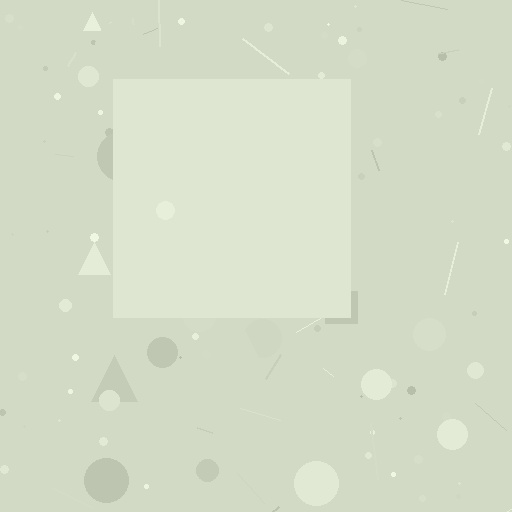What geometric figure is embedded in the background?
A square is embedded in the background.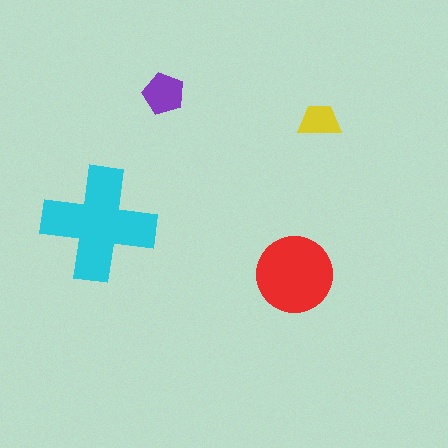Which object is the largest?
The cyan cross.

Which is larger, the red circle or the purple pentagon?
The red circle.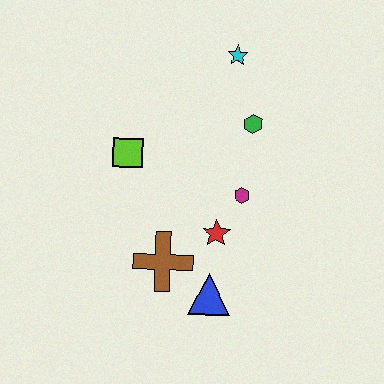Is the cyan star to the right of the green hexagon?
No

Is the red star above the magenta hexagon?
No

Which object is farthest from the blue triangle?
The cyan star is farthest from the blue triangle.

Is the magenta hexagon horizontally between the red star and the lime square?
No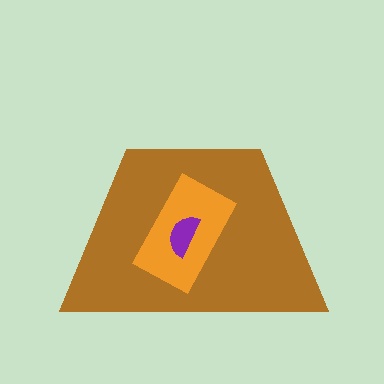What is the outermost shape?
The brown trapezoid.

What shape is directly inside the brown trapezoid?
The orange rectangle.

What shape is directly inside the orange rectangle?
The purple semicircle.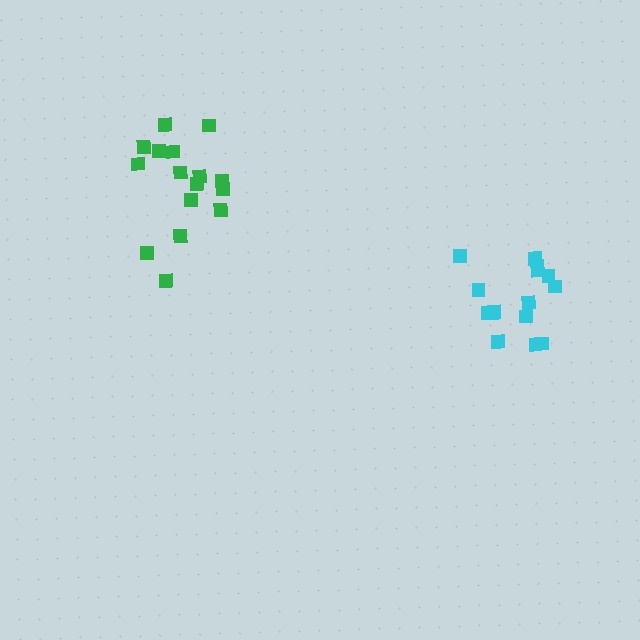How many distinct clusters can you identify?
There are 2 distinct clusters.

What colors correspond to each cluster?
The clusters are colored: cyan, green.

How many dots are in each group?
Group 1: 15 dots, Group 2: 16 dots (31 total).